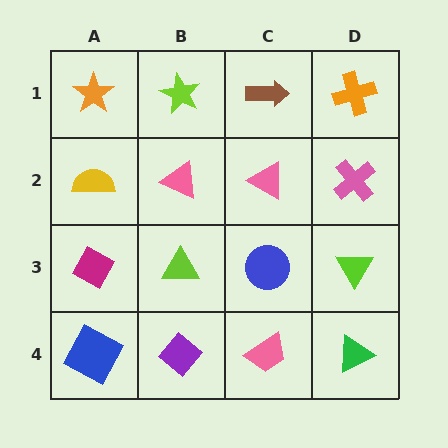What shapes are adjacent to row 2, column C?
A brown arrow (row 1, column C), a blue circle (row 3, column C), a pink triangle (row 2, column B), a pink cross (row 2, column D).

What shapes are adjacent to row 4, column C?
A blue circle (row 3, column C), a purple diamond (row 4, column B), a green triangle (row 4, column D).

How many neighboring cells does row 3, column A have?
3.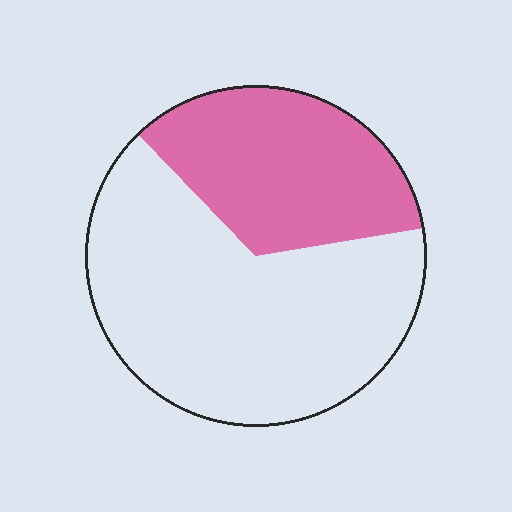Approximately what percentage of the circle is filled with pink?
Approximately 35%.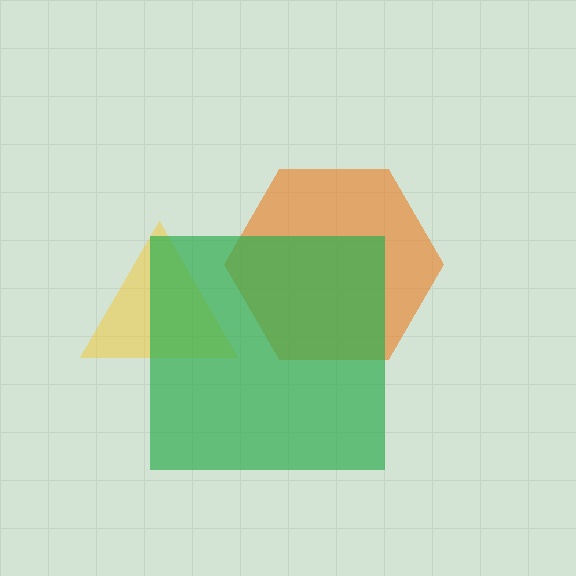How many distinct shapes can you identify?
There are 3 distinct shapes: a yellow triangle, an orange hexagon, a green square.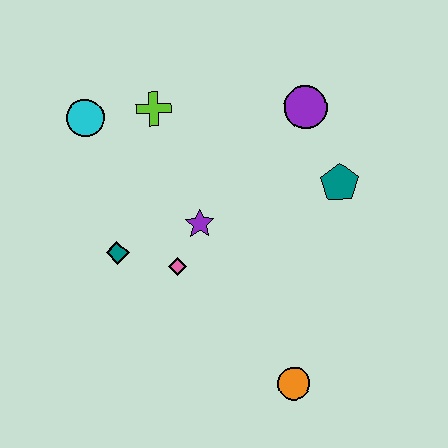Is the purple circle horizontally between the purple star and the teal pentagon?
Yes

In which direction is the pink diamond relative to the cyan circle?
The pink diamond is below the cyan circle.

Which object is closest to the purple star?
The pink diamond is closest to the purple star.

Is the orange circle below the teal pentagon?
Yes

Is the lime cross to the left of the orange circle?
Yes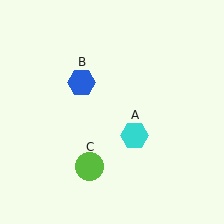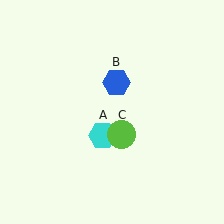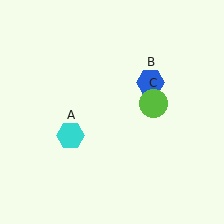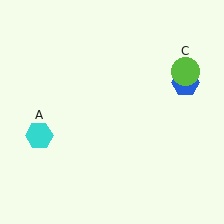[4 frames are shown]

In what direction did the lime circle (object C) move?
The lime circle (object C) moved up and to the right.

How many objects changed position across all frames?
3 objects changed position: cyan hexagon (object A), blue hexagon (object B), lime circle (object C).